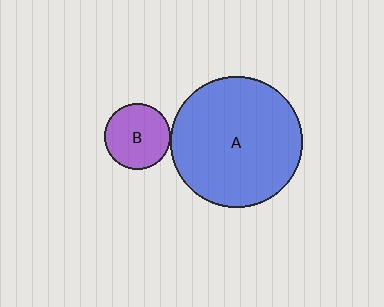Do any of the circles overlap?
No, none of the circles overlap.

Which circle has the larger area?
Circle A (blue).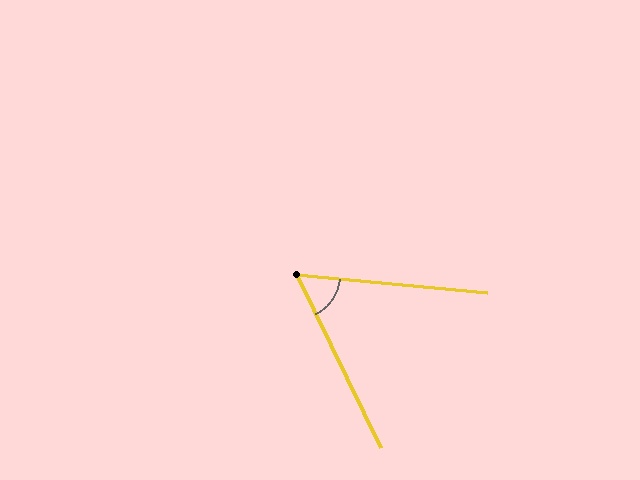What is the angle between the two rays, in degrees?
Approximately 58 degrees.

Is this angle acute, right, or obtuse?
It is acute.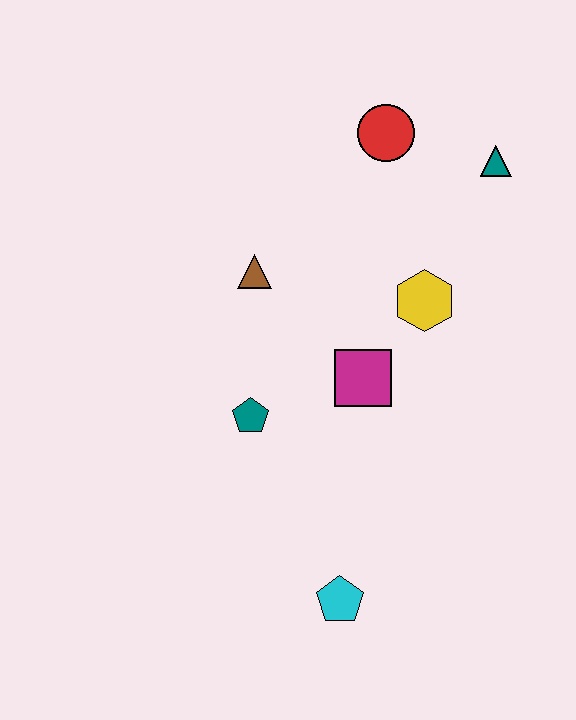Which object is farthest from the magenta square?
The teal triangle is farthest from the magenta square.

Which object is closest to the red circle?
The teal triangle is closest to the red circle.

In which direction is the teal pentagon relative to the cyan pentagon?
The teal pentagon is above the cyan pentagon.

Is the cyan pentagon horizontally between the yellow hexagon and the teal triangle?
No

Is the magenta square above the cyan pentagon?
Yes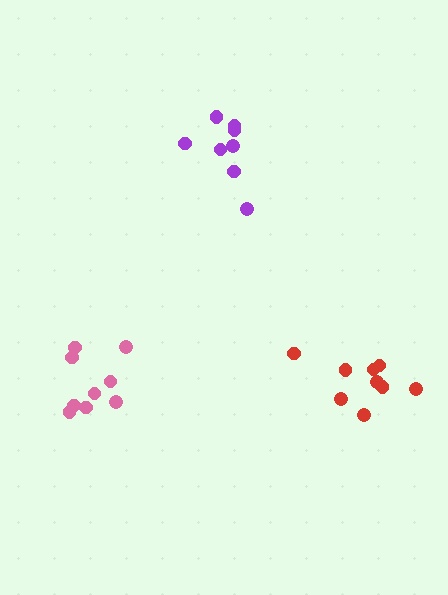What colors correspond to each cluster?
The clusters are colored: purple, red, pink.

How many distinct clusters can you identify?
There are 3 distinct clusters.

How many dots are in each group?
Group 1: 8 dots, Group 2: 9 dots, Group 3: 9 dots (26 total).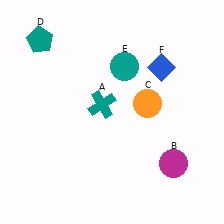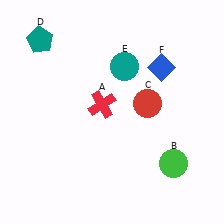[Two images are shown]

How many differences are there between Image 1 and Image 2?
There are 3 differences between the two images.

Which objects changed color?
A changed from teal to red. B changed from magenta to green. C changed from orange to red.